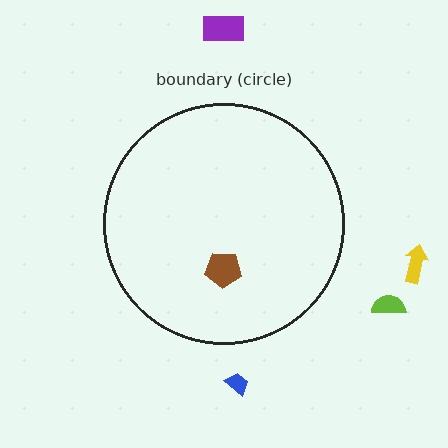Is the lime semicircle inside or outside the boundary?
Outside.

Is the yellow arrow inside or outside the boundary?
Outside.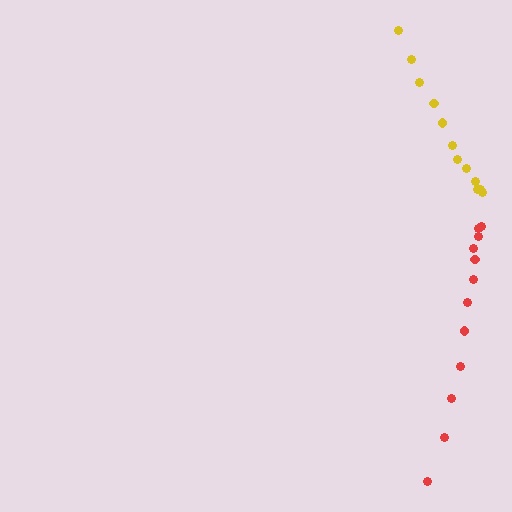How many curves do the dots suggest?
There are 2 distinct paths.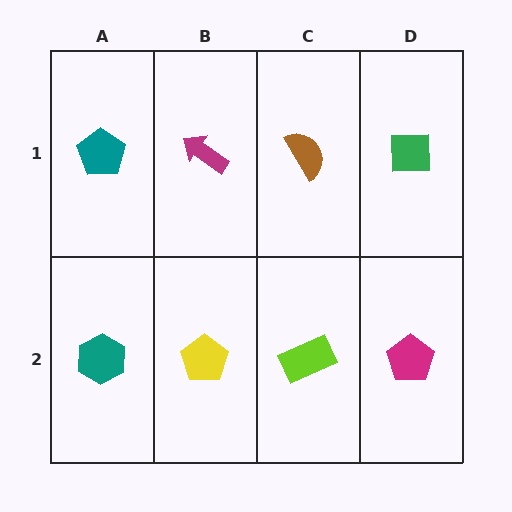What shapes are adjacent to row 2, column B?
A magenta arrow (row 1, column B), a teal hexagon (row 2, column A), a lime rectangle (row 2, column C).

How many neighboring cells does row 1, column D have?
2.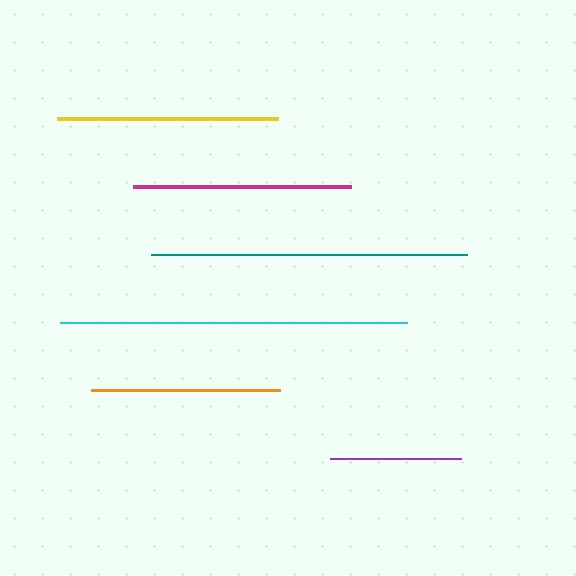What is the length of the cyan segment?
The cyan segment is approximately 347 pixels long.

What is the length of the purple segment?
The purple segment is approximately 132 pixels long.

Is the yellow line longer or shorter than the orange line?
The yellow line is longer than the orange line.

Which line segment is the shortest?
The purple line is the shortest at approximately 132 pixels.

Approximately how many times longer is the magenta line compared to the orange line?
The magenta line is approximately 1.2 times the length of the orange line.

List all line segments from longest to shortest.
From longest to shortest: cyan, teal, yellow, magenta, orange, purple.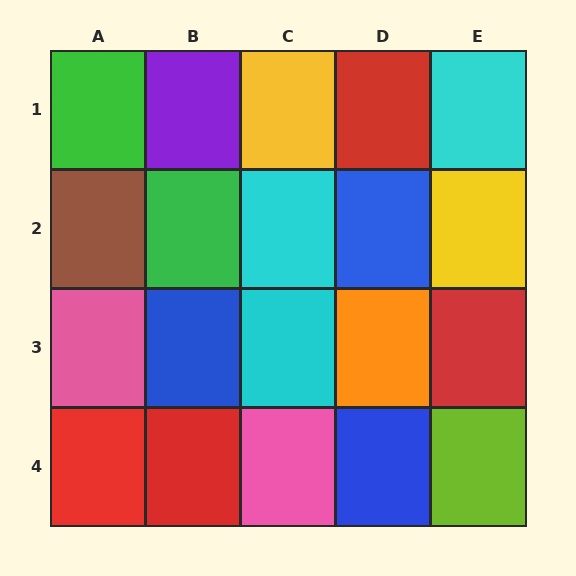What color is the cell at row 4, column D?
Blue.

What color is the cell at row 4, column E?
Lime.